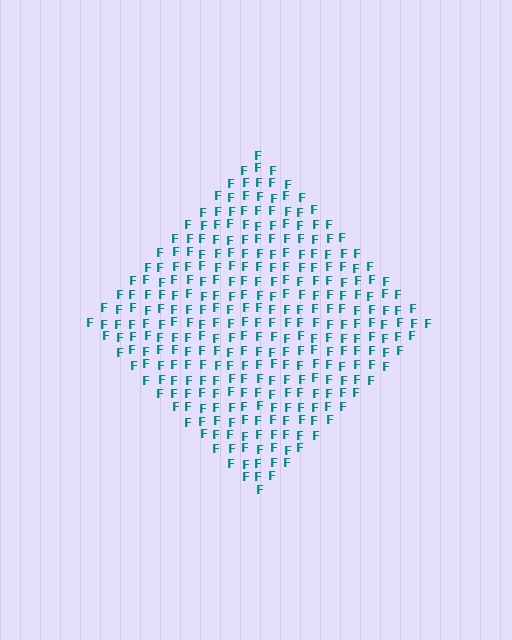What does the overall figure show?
The overall figure shows a diamond.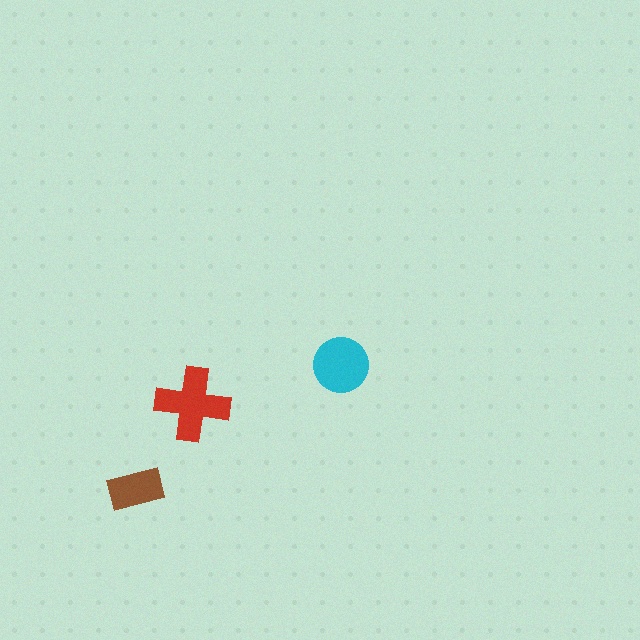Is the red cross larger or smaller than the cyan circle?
Larger.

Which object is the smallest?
The brown rectangle.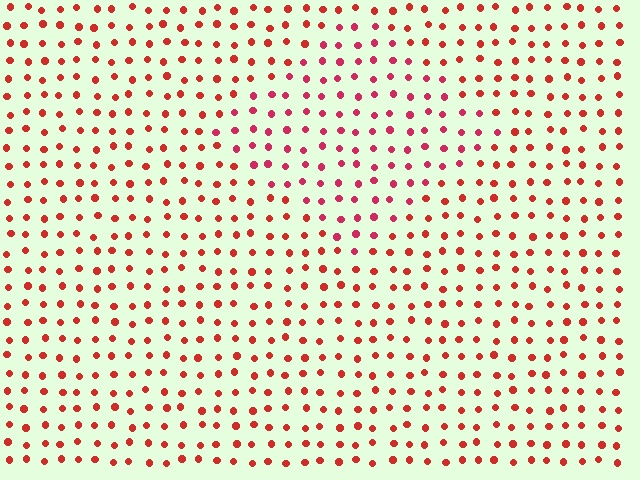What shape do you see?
I see a diamond.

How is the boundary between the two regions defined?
The boundary is defined purely by a slight shift in hue (about 21 degrees). Spacing, size, and orientation are identical on both sides.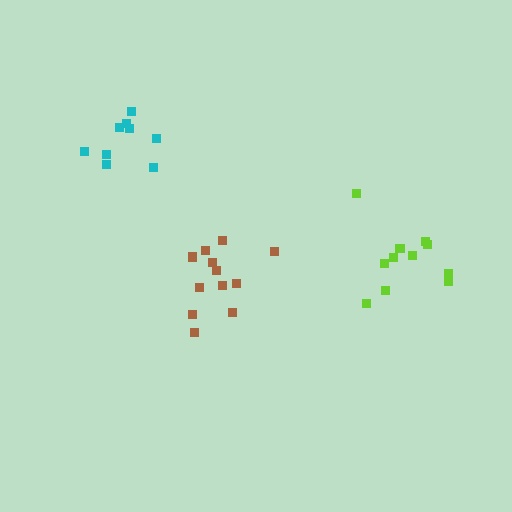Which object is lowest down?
The brown cluster is bottommost.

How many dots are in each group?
Group 1: 12 dots, Group 2: 9 dots, Group 3: 11 dots (32 total).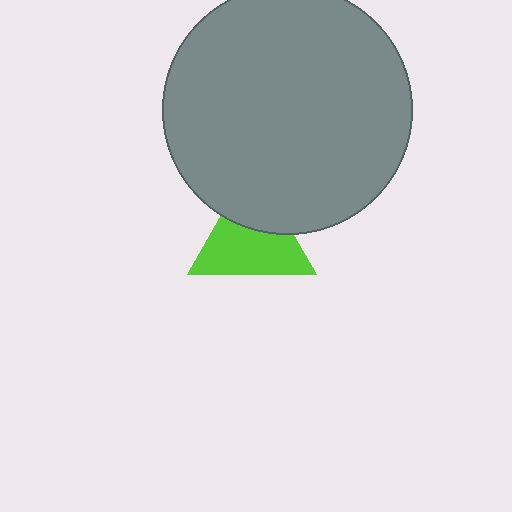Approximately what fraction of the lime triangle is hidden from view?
Roughly 35% of the lime triangle is hidden behind the gray circle.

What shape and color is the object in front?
The object in front is a gray circle.